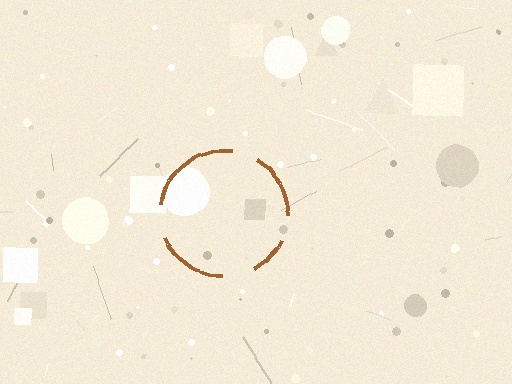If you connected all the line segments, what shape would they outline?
They would outline a circle.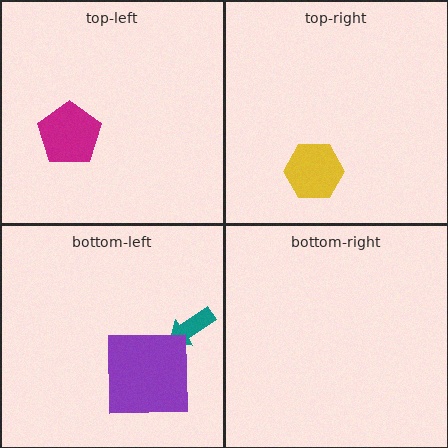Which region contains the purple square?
The bottom-left region.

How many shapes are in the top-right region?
1.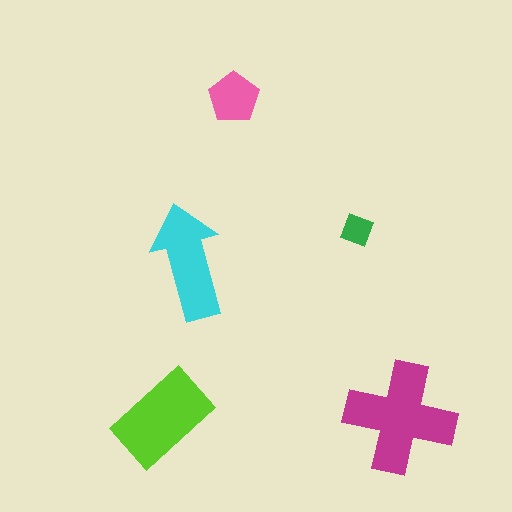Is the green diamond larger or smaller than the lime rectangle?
Smaller.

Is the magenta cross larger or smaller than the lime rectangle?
Larger.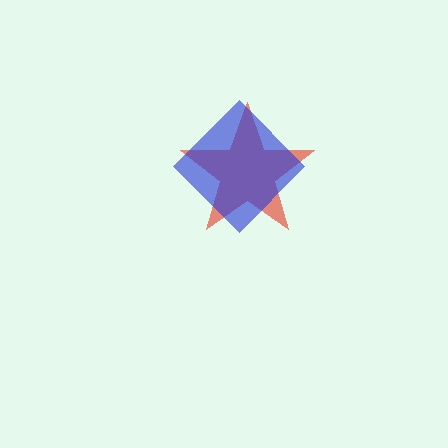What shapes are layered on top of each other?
The layered shapes are: a red star, a blue diamond.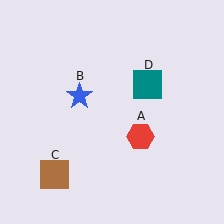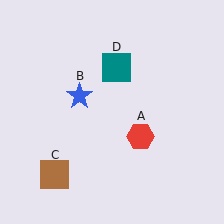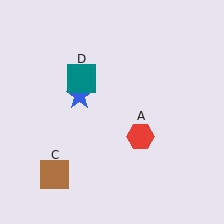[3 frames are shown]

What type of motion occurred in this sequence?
The teal square (object D) rotated counterclockwise around the center of the scene.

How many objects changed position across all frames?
1 object changed position: teal square (object D).